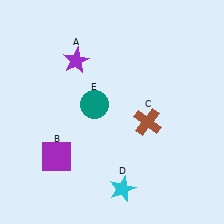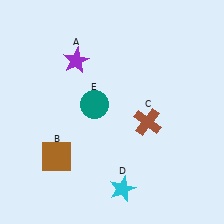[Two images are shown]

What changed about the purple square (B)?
In Image 1, B is purple. In Image 2, it changed to brown.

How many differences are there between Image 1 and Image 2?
There is 1 difference between the two images.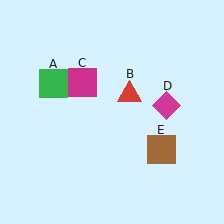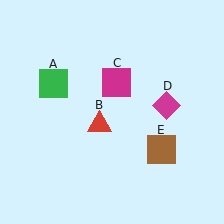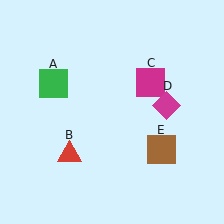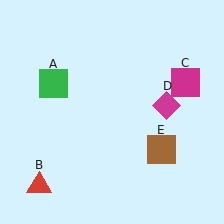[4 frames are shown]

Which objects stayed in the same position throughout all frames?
Green square (object A) and magenta diamond (object D) and brown square (object E) remained stationary.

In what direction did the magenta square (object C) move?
The magenta square (object C) moved right.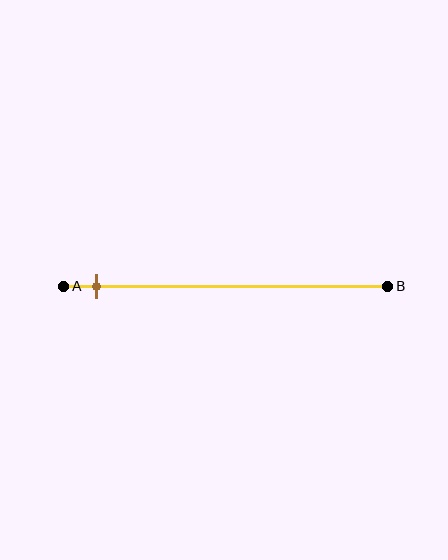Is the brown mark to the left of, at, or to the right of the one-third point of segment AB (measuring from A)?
The brown mark is to the left of the one-third point of segment AB.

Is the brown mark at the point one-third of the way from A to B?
No, the mark is at about 10% from A, not at the 33% one-third point.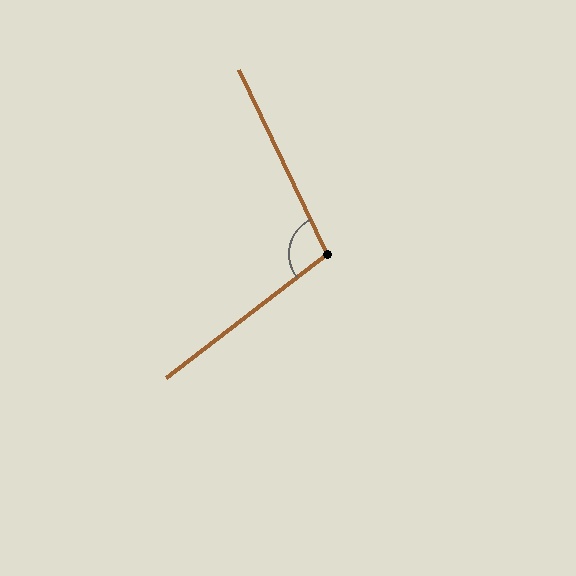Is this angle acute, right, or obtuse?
It is obtuse.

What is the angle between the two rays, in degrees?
Approximately 102 degrees.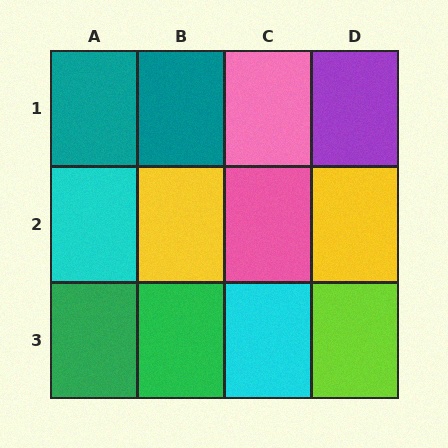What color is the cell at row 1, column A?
Teal.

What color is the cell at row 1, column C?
Pink.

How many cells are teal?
2 cells are teal.